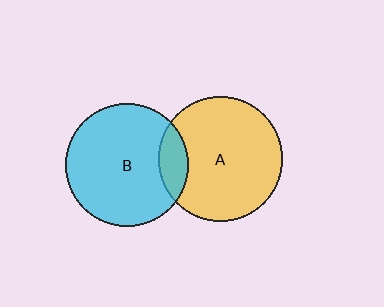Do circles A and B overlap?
Yes.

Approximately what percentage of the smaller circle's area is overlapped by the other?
Approximately 15%.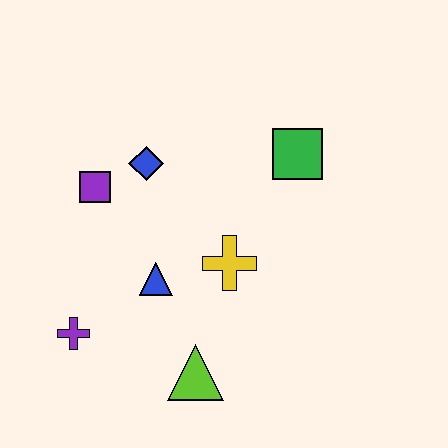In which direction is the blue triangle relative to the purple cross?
The blue triangle is to the right of the purple cross.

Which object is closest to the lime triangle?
The blue triangle is closest to the lime triangle.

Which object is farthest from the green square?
The purple cross is farthest from the green square.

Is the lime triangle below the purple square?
Yes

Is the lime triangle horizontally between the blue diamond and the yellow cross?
Yes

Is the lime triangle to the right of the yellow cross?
No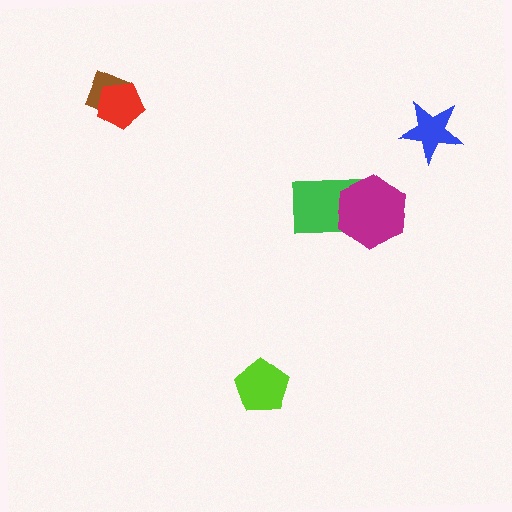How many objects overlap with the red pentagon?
1 object overlaps with the red pentagon.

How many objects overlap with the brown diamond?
1 object overlaps with the brown diamond.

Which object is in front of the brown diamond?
The red pentagon is in front of the brown diamond.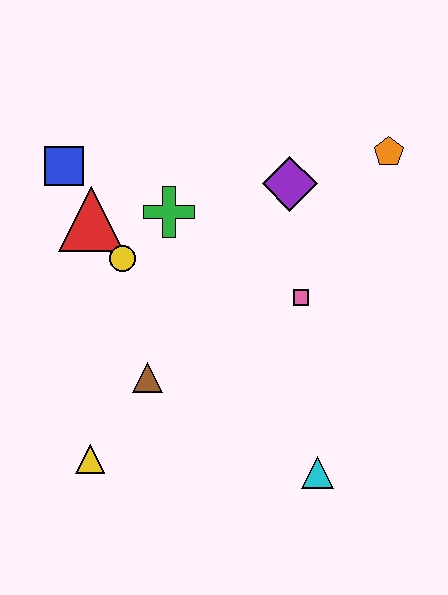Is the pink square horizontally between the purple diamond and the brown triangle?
No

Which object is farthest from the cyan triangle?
The blue square is farthest from the cyan triangle.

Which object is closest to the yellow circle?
The red triangle is closest to the yellow circle.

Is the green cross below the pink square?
No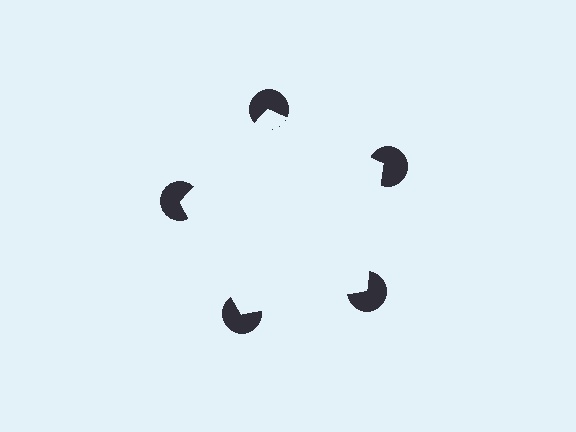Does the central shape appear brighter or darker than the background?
It typically appears slightly brighter than the background, even though no actual brightness change is drawn.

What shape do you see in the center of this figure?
An illusory pentagon — its edges are inferred from the aligned wedge cuts in the pac-man discs, not physically drawn.